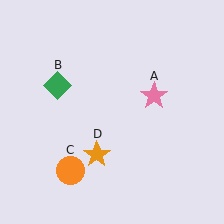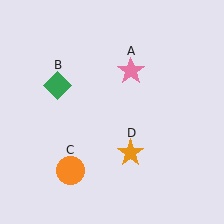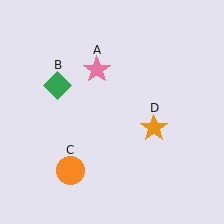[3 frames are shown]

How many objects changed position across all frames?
2 objects changed position: pink star (object A), orange star (object D).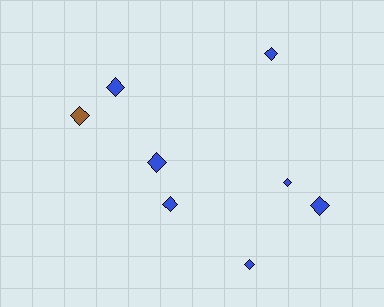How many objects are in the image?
There are 8 objects.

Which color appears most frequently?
Blue, with 7 objects.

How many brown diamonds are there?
There is 1 brown diamond.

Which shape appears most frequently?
Diamond, with 8 objects.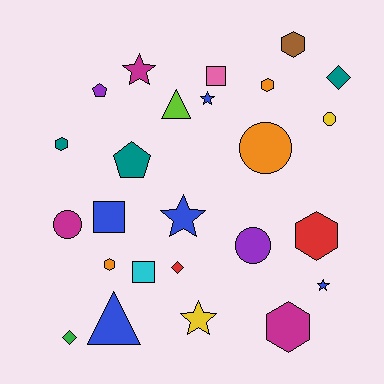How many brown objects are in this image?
There is 1 brown object.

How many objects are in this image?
There are 25 objects.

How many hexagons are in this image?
There are 6 hexagons.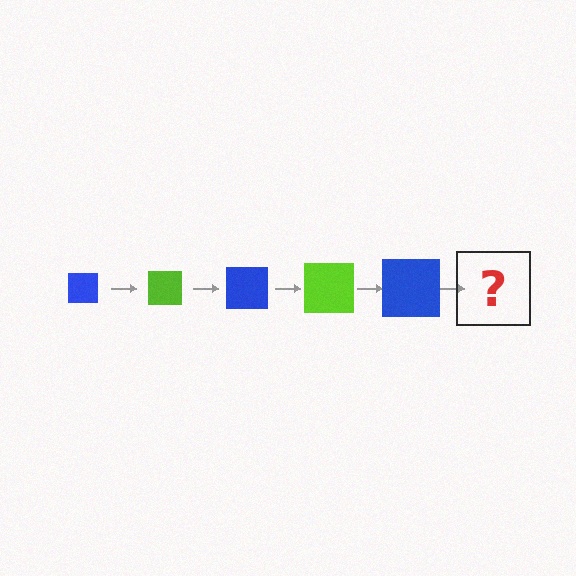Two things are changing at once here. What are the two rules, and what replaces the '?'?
The two rules are that the square grows larger each step and the color cycles through blue and lime. The '?' should be a lime square, larger than the previous one.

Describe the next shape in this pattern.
It should be a lime square, larger than the previous one.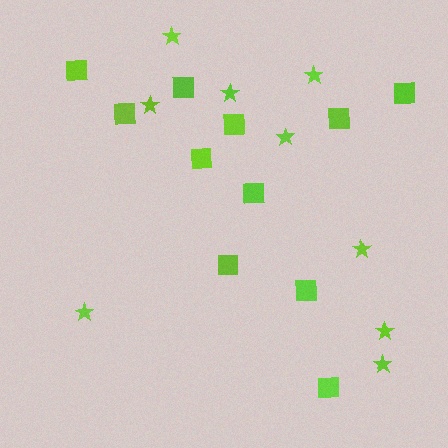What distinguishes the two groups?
There are 2 groups: one group of squares (11) and one group of stars (9).